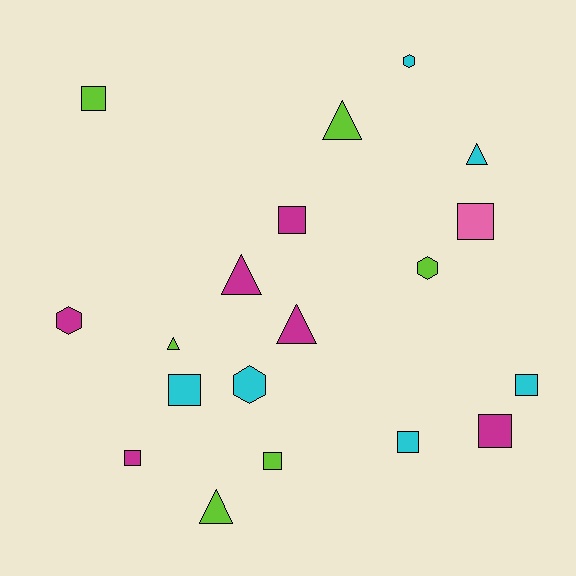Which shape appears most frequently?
Square, with 9 objects.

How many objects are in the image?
There are 19 objects.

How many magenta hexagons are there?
There is 1 magenta hexagon.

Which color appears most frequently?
Lime, with 6 objects.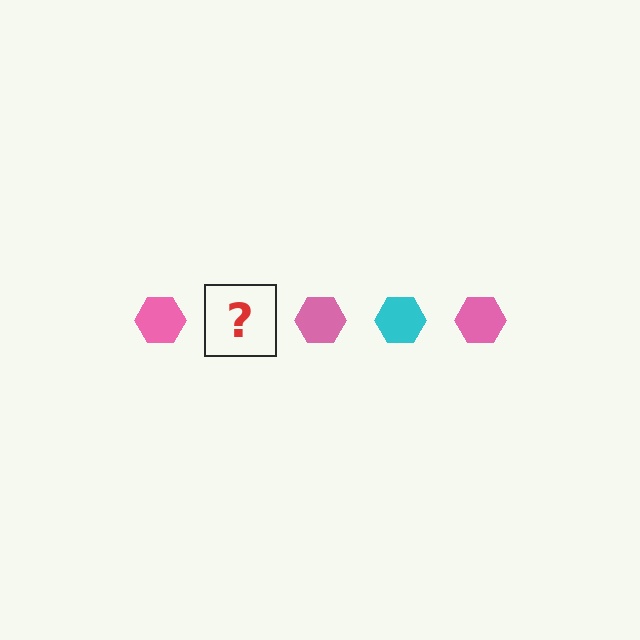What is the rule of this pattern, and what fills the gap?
The rule is that the pattern cycles through pink, cyan hexagons. The gap should be filled with a cyan hexagon.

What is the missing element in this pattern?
The missing element is a cyan hexagon.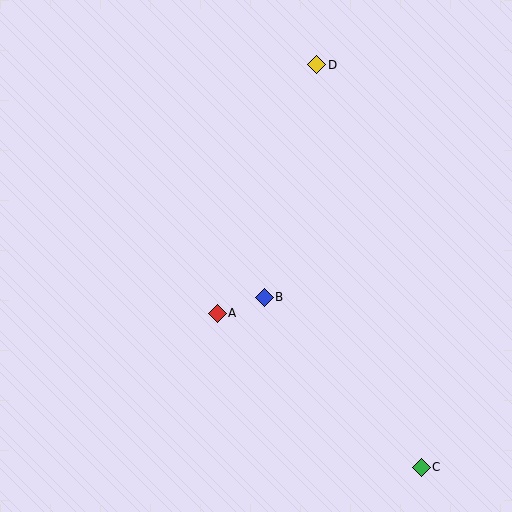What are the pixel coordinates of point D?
Point D is at (317, 65).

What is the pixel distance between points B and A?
The distance between B and A is 50 pixels.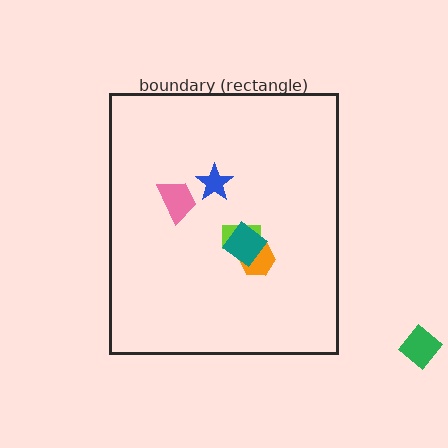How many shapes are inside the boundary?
5 inside, 1 outside.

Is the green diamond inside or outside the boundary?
Outside.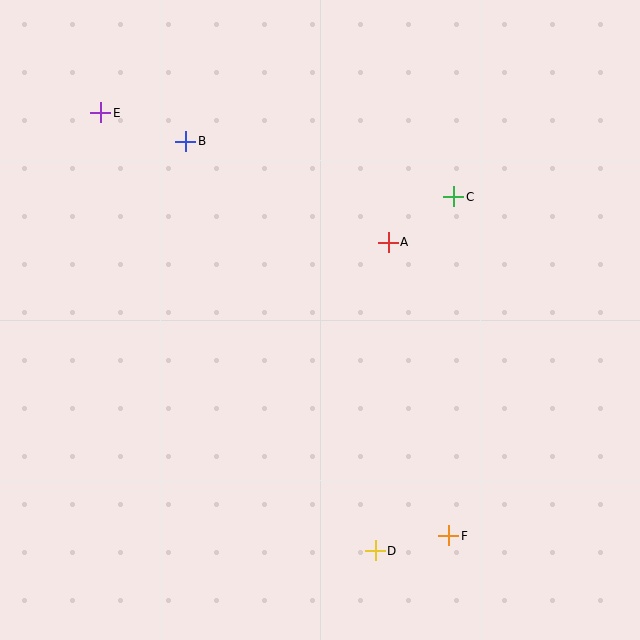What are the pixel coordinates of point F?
Point F is at (449, 536).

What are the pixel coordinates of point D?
Point D is at (375, 551).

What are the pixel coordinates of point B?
Point B is at (186, 141).